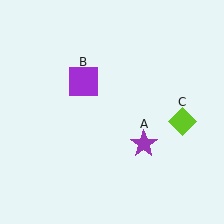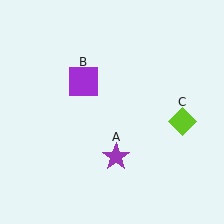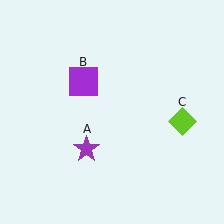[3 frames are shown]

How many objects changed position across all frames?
1 object changed position: purple star (object A).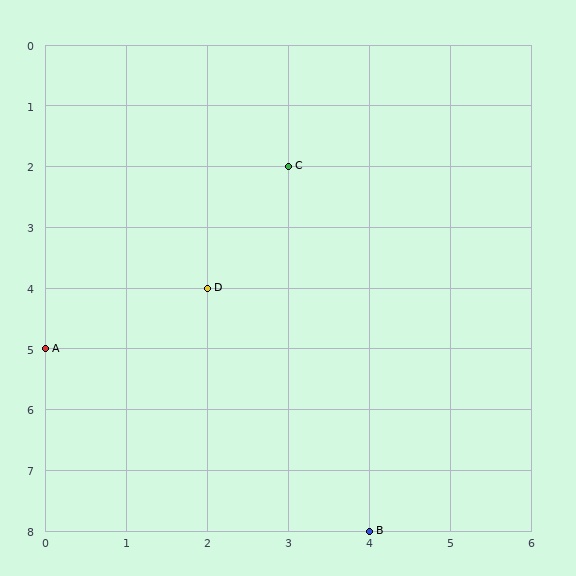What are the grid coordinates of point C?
Point C is at grid coordinates (3, 2).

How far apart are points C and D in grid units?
Points C and D are 1 column and 2 rows apart (about 2.2 grid units diagonally).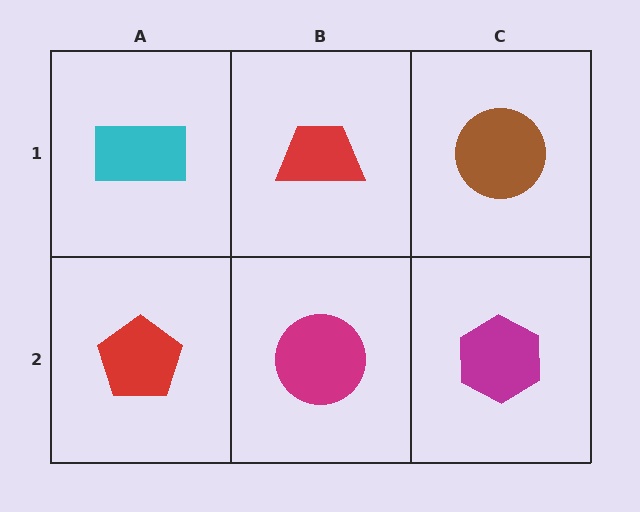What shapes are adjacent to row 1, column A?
A red pentagon (row 2, column A), a red trapezoid (row 1, column B).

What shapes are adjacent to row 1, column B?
A magenta circle (row 2, column B), a cyan rectangle (row 1, column A), a brown circle (row 1, column C).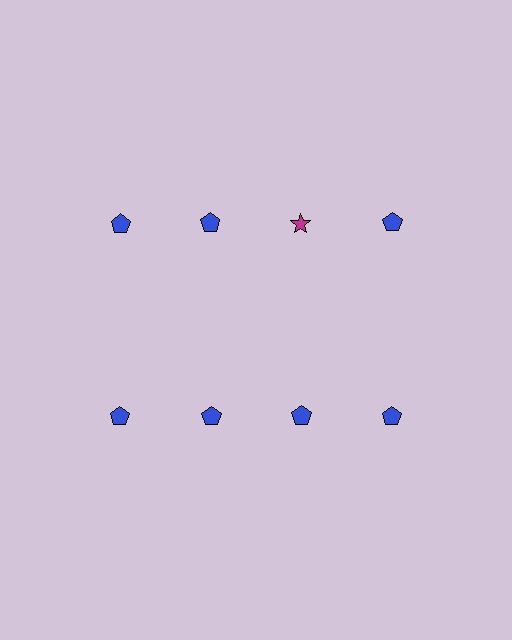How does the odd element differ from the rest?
It differs in both color (magenta instead of blue) and shape (star instead of pentagon).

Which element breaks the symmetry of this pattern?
The magenta star in the top row, center column breaks the symmetry. All other shapes are blue pentagons.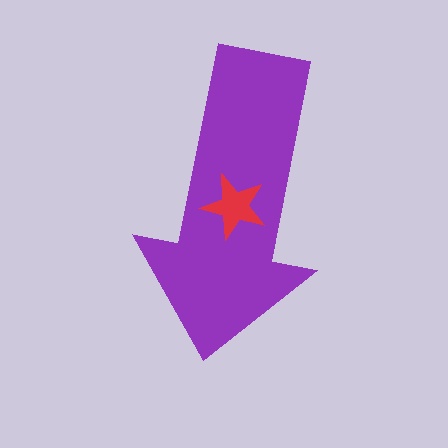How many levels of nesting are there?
2.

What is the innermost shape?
The red star.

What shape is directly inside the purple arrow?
The red star.